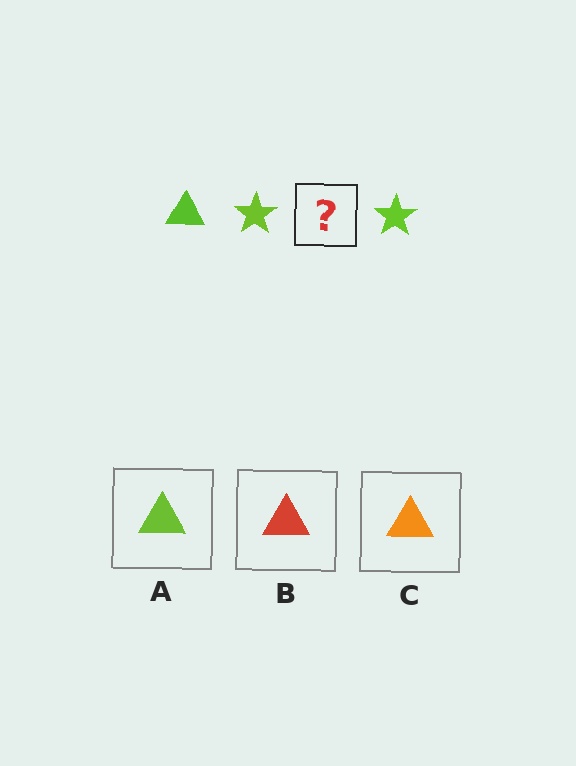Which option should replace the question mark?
Option A.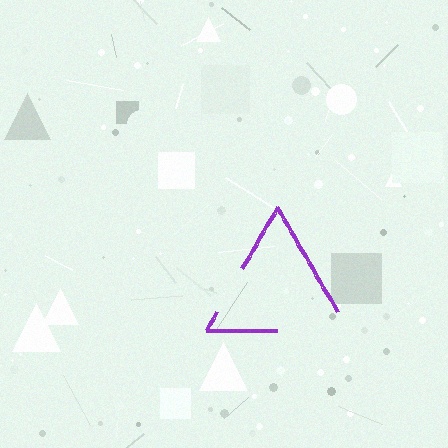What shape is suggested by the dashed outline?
The dashed outline suggests a triangle.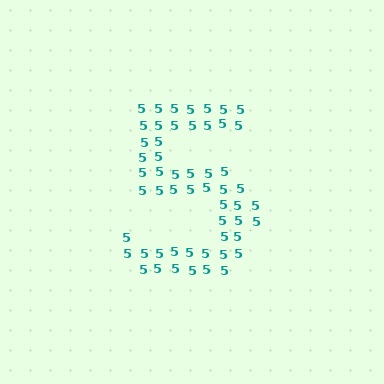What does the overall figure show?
The overall figure shows the digit 5.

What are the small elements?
The small elements are digit 5's.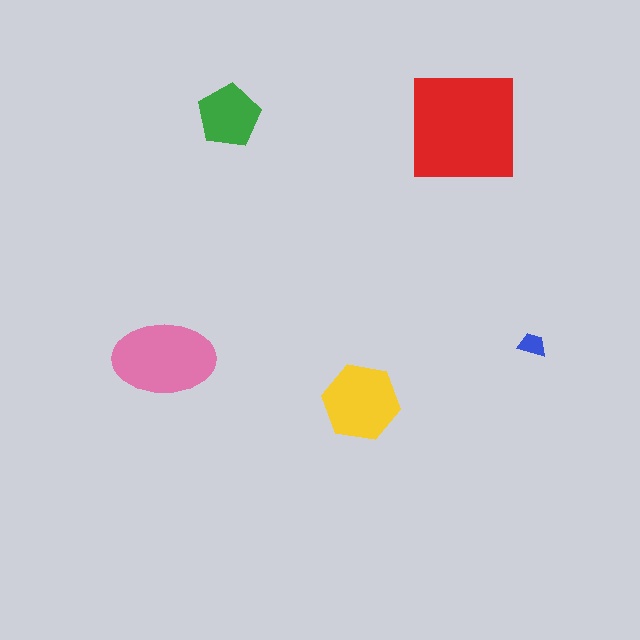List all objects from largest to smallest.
The red square, the pink ellipse, the yellow hexagon, the green pentagon, the blue trapezoid.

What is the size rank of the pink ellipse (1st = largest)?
2nd.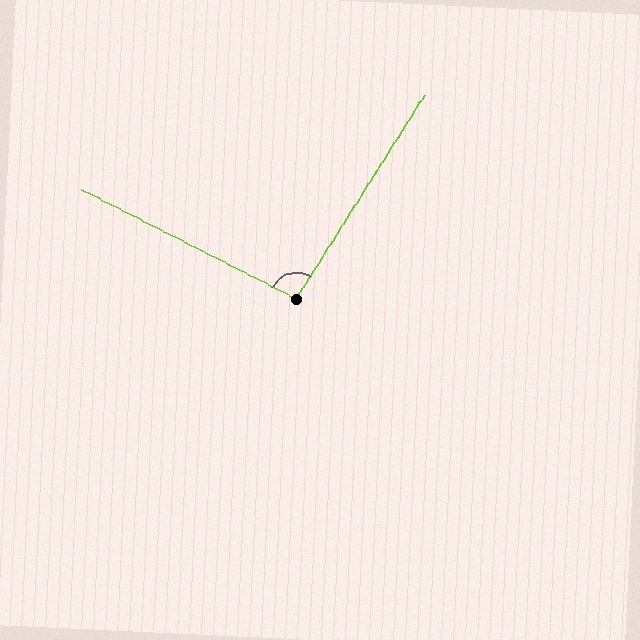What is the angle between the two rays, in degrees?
Approximately 95 degrees.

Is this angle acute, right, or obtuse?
It is obtuse.